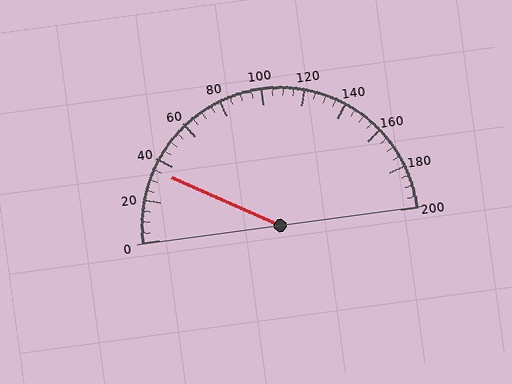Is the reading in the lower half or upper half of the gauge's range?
The reading is in the lower half of the range (0 to 200).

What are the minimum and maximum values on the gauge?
The gauge ranges from 0 to 200.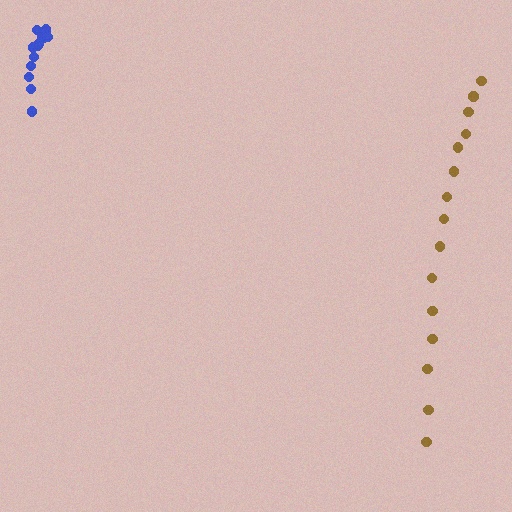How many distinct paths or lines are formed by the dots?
There are 2 distinct paths.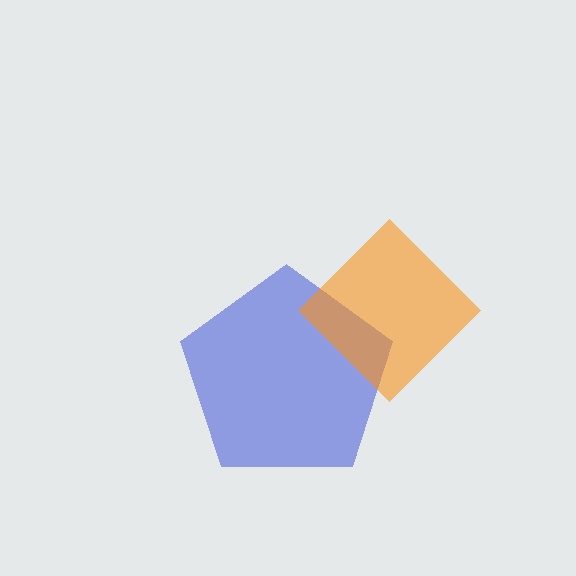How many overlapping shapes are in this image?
There are 2 overlapping shapes in the image.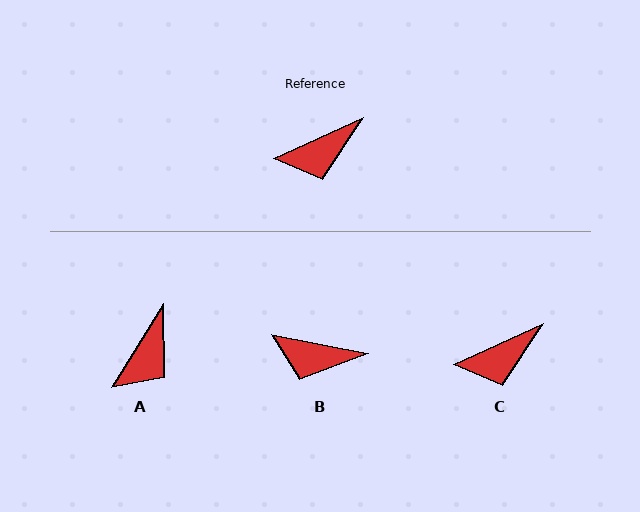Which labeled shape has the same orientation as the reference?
C.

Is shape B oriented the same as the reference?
No, it is off by about 35 degrees.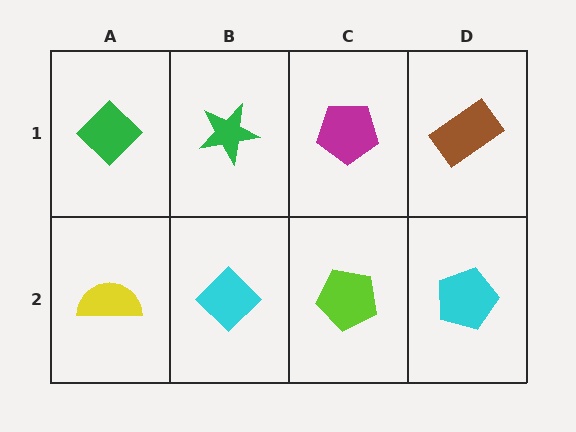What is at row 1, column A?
A green diamond.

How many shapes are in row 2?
4 shapes.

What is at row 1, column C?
A magenta pentagon.